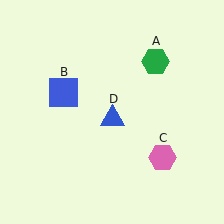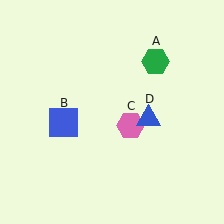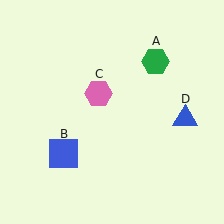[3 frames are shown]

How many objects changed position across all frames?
3 objects changed position: blue square (object B), pink hexagon (object C), blue triangle (object D).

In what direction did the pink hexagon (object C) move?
The pink hexagon (object C) moved up and to the left.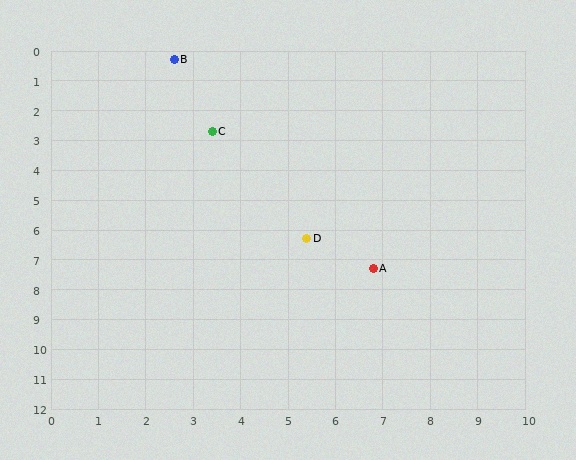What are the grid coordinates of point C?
Point C is at approximately (3.4, 2.7).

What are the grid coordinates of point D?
Point D is at approximately (5.4, 6.3).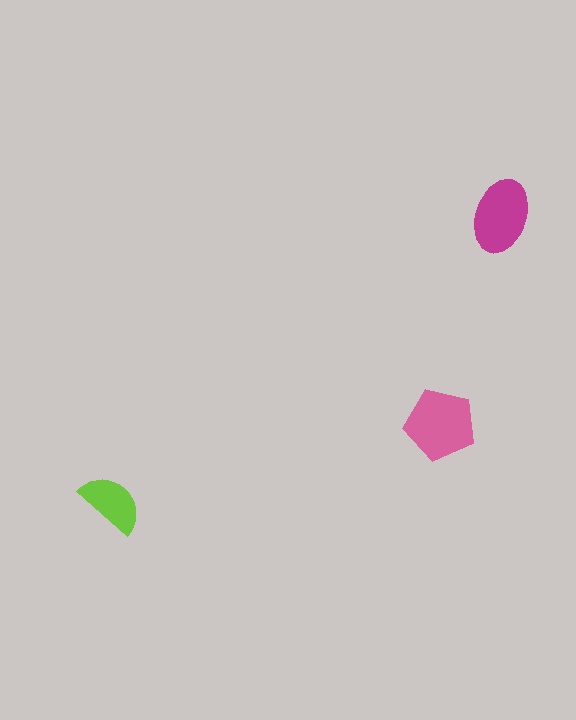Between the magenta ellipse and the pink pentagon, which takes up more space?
The pink pentagon.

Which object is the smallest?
The lime semicircle.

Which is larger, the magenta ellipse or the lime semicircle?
The magenta ellipse.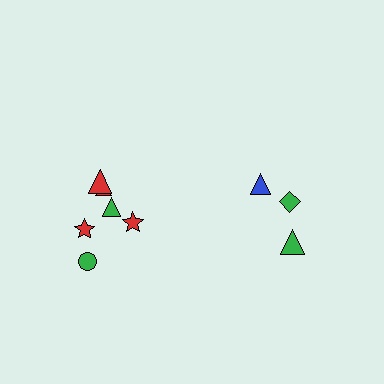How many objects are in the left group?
There are 6 objects.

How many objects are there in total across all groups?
There are 9 objects.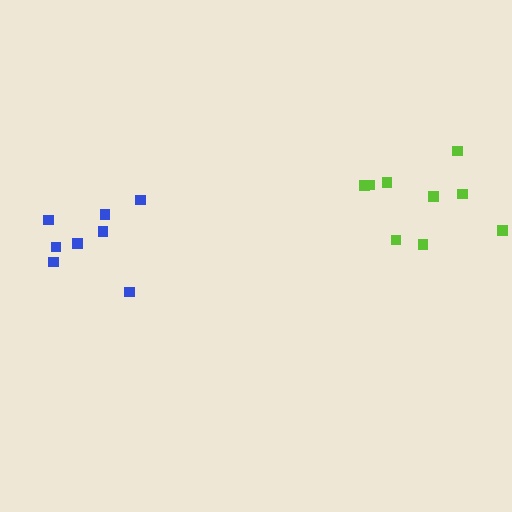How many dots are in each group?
Group 1: 8 dots, Group 2: 9 dots (17 total).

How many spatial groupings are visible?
There are 2 spatial groupings.